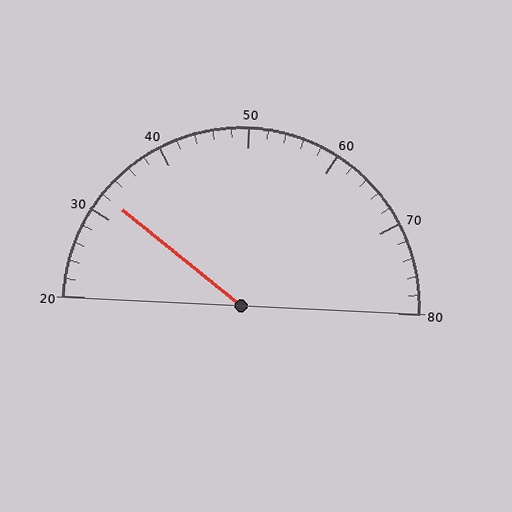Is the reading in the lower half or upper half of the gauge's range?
The reading is in the lower half of the range (20 to 80).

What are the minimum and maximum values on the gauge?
The gauge ranges from 20 to 80.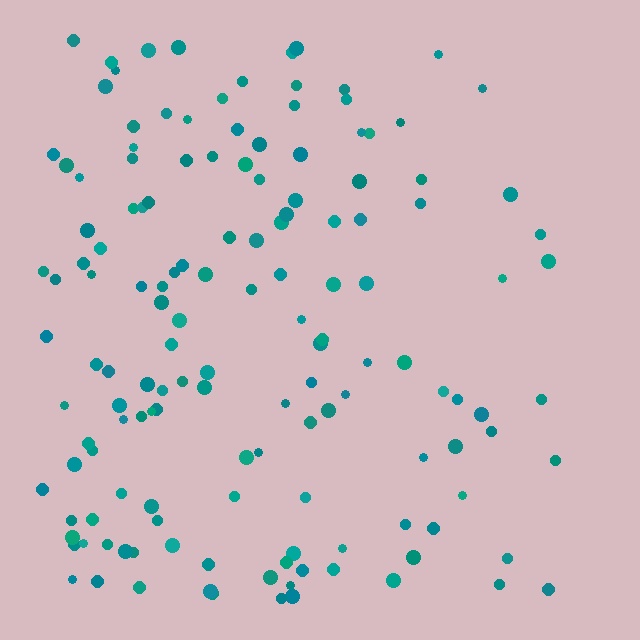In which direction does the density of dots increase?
From right to left, with the left side densest.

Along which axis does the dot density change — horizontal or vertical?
Horizontal.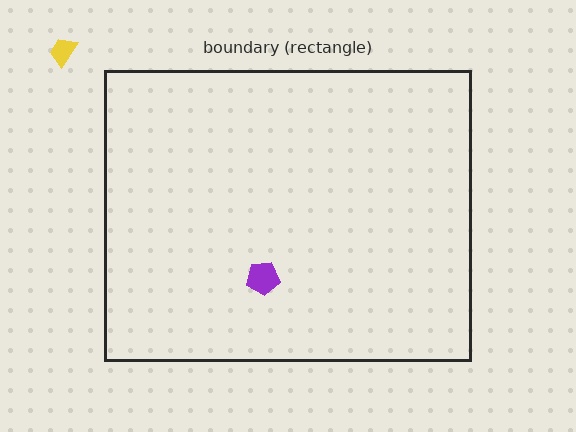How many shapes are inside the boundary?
1 inside, 1 outside.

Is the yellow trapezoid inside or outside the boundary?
Outside.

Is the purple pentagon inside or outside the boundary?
Inside.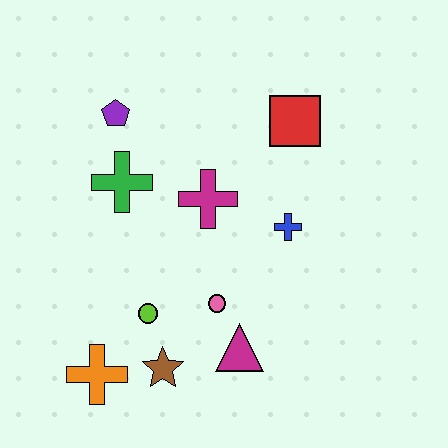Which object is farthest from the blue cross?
The orange cross is farthest from the blue cross.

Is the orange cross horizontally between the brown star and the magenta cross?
No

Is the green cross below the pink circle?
No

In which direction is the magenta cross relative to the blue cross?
The magenta cross is to the left of the blue cross.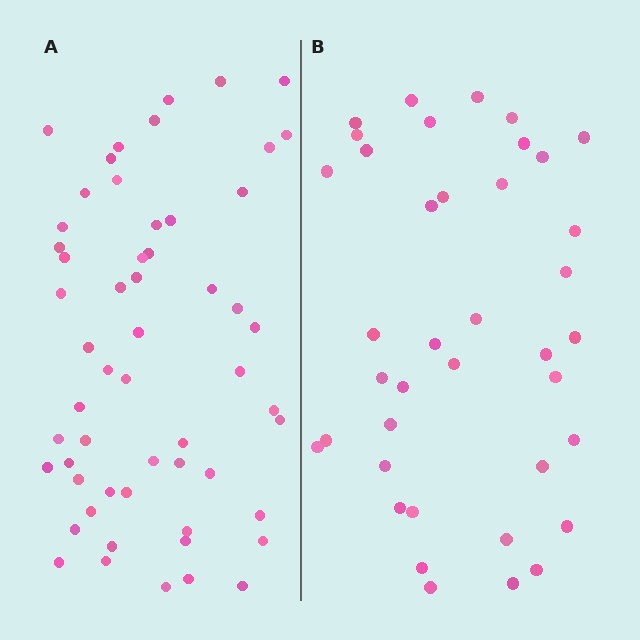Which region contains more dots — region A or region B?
Region A (the left region) has more dots.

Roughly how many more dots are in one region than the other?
Region A has approximately 15 more dots than region B.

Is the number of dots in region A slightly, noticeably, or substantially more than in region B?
Region A has noticeably more, but not dramatically so. The ratio is roughly 1.4 to 1.